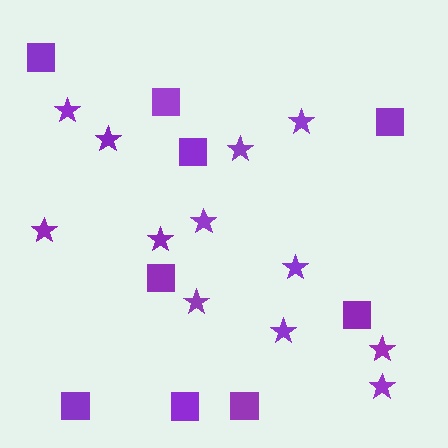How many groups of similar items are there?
There are 2 groups: one group of squares (9) and one group of stars (12).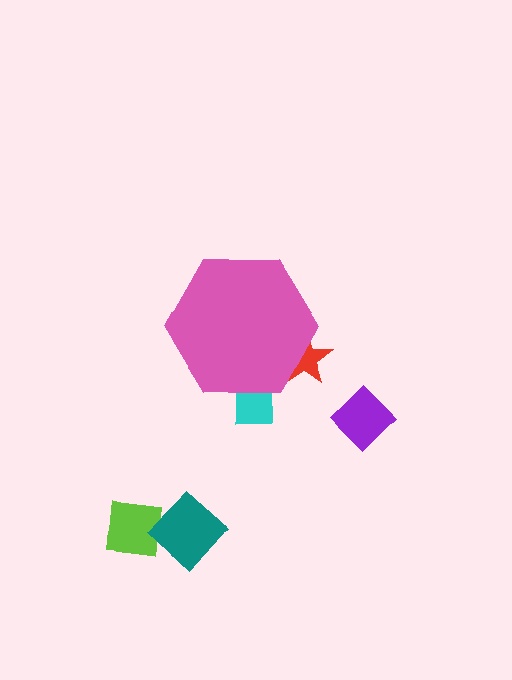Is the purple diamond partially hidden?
No, the purple diamond is fully visible.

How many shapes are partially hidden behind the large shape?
2 shapes are partially hidden.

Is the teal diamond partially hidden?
No, the teal diamond is fully visible.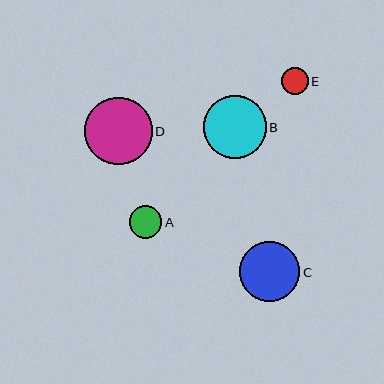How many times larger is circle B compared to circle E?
Circle B is approximately 2.3 times the size of circle E.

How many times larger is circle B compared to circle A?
Circle B is approximately 1.9 times the size of circle A.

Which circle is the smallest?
Circle E is the smallest with a size of approximately 27 pixels.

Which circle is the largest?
Circle D is the largest with a size of approximately 68 pixels.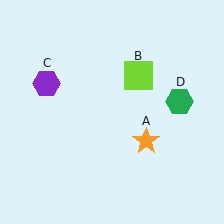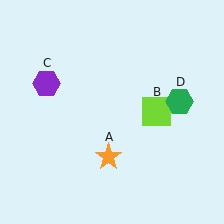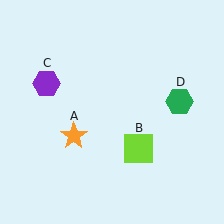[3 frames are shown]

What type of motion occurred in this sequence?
The orange star (object A), lime square (object B) rotated clockwise around the center of the scene.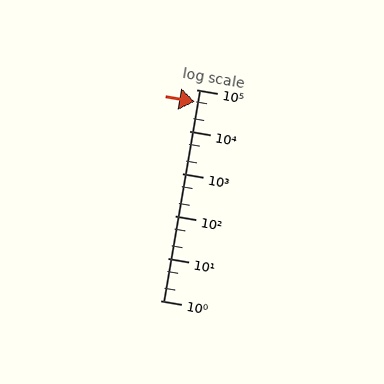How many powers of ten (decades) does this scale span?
The scale spans 5 decades, from 1 to 100000.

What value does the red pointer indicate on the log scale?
The pointer indicates approximately 52000.